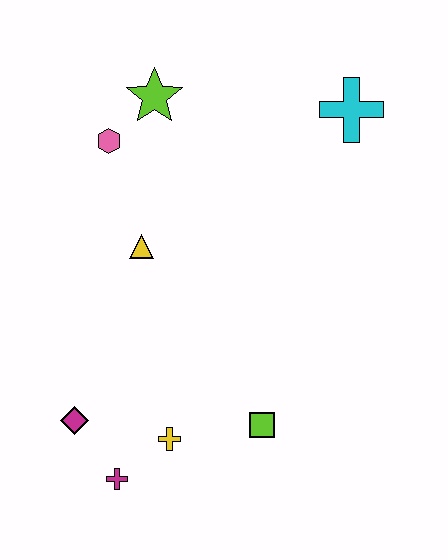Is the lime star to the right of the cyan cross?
No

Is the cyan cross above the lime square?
Yes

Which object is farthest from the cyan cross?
The magenta cross is farthest from the cyan cross.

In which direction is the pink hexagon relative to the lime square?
The pink hexagon is above the lime square.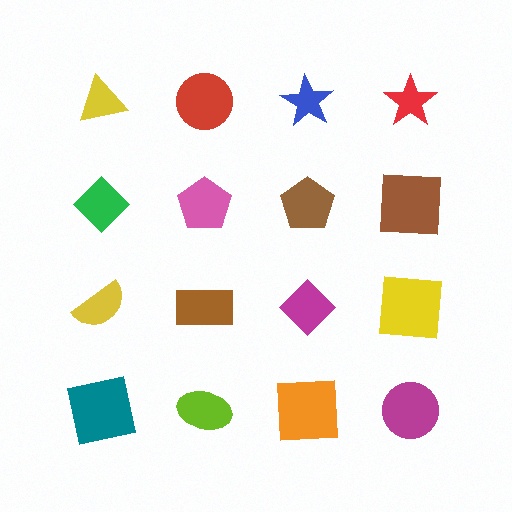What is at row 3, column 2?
A brown rectangle.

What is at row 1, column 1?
A yellow triangle.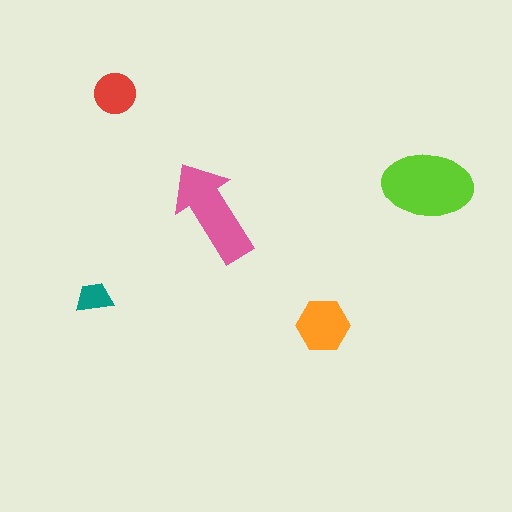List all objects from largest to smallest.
The lime ellipse, the pink arrow, the orange hexagon, the red circle, the teal trapezoid.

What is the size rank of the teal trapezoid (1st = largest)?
5th.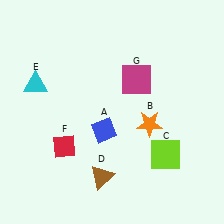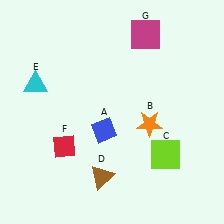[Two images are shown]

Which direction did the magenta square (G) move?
The magenta square (G) moved up.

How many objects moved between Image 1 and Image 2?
1 object moved between the two images.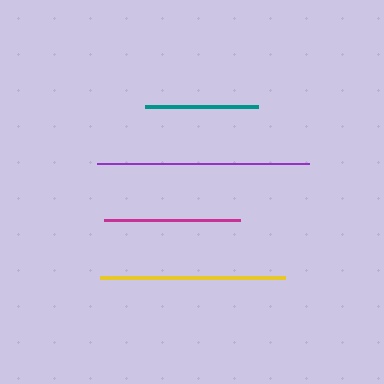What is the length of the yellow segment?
The yellow segment is approximately 185 pixels long.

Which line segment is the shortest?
The teal line is the shortest at approximately 113 pixels.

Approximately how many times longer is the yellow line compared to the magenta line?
The yellow line is approximately 1.4 times the length of the magenta line.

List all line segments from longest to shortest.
From longest to shortest: purple, yellow, magenta, teal.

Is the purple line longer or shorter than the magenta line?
The purple line is longer than the magenta line.